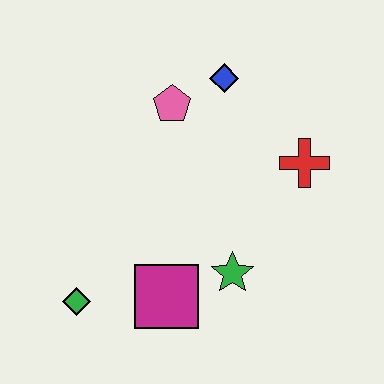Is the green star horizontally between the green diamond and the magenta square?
No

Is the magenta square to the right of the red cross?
No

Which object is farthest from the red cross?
The green diamond is farthest from the red cross.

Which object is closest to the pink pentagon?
The blue diamond is closest to the pink pentagon.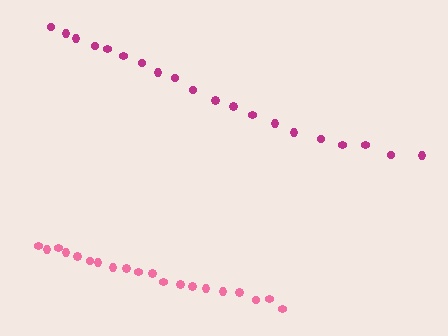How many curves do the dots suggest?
There are 2 distinct paths.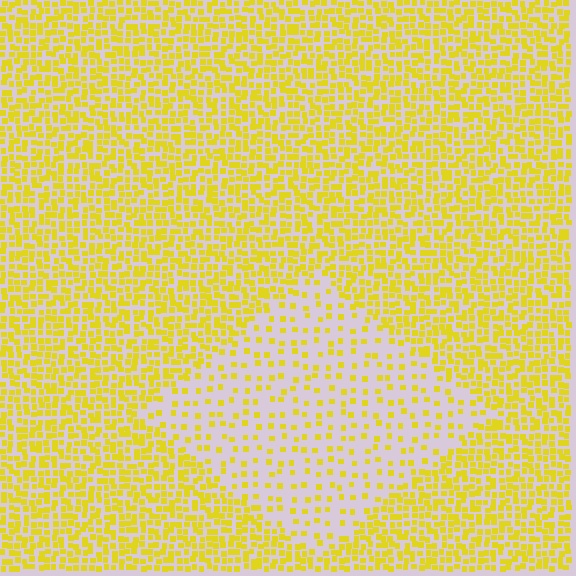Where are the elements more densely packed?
The elements are more densely packed outside the diamond boundary.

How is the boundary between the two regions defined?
The boundary is defined by a change in element density (approximately 2.7x ratio). All elements are the same color, size, and shape.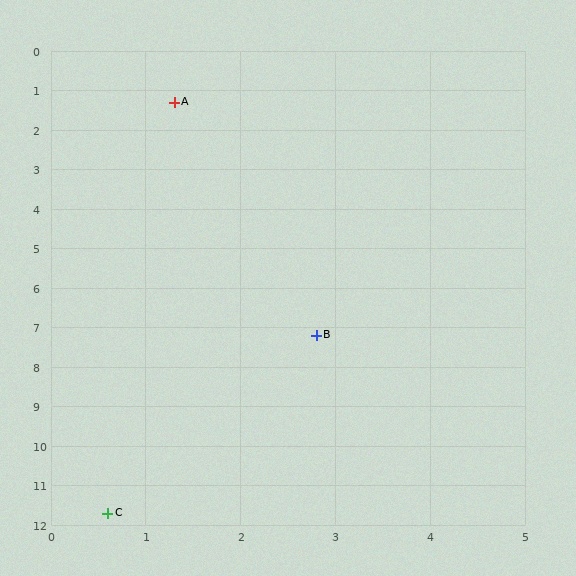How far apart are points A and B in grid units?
Points A and B are about 6.1 grid units apart.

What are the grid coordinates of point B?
Point B is at approximately (2.8, 7.2).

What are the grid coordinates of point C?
Point C is at approximately (0.6, 11.7).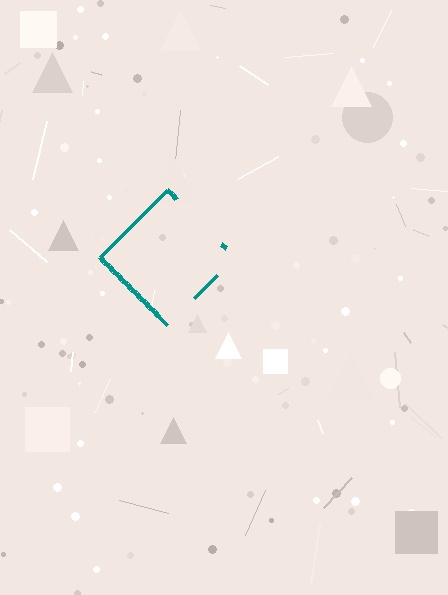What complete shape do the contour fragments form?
The contour fragments form a diamond.